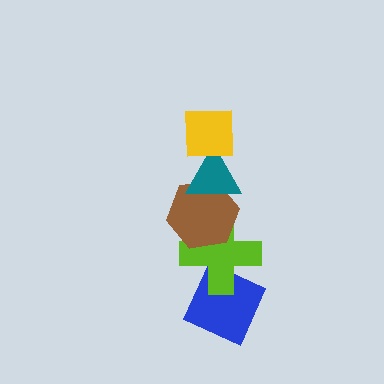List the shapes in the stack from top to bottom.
From top to bottom: the yellow square, the teal triangle, the brown hexagon, the lime cross, the blue diamond.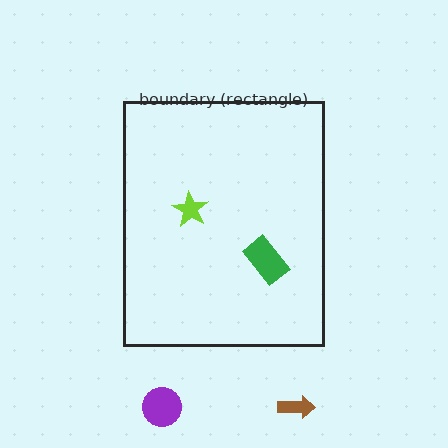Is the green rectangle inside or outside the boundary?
Inside.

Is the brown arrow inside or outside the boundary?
Outside.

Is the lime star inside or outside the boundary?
Inside.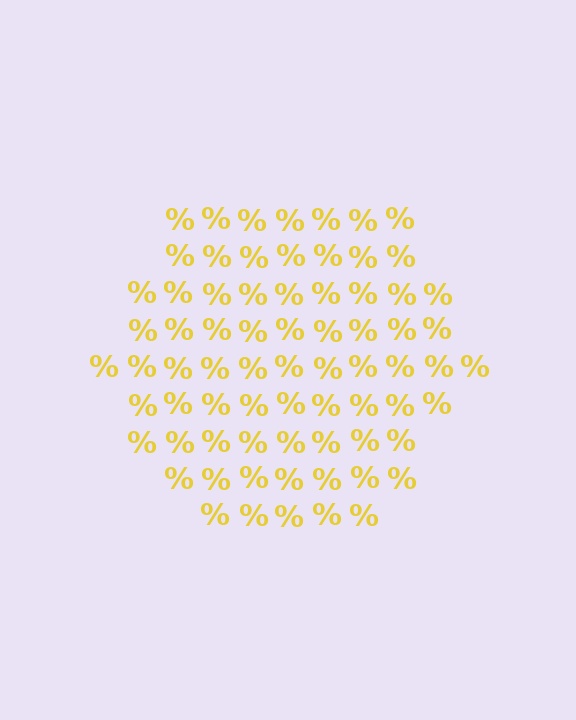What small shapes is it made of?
It is made of small percent signs.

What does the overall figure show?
The overall figure shows a hexagon.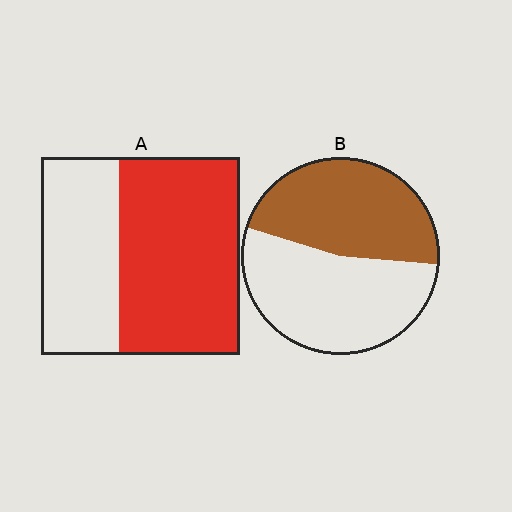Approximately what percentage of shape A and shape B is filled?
A is approximately 60% and B is approximately 45%.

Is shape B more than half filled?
Roughly half.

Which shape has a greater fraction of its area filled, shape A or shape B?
Shape A.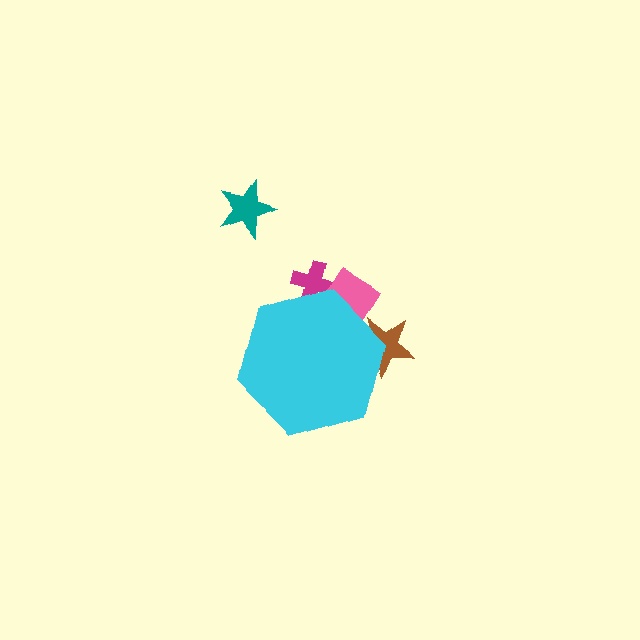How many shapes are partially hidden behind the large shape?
3 shapes are partially hidden.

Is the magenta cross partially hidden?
Yes, the magenta cross is partially hidden behind the cyan hexagon.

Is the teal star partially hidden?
No, the teal star is fully visible.